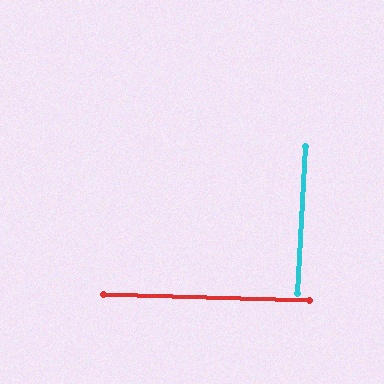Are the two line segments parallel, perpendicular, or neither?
Perpendicular — they meet at approximately 88°.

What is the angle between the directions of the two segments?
Approximately 88 degrees.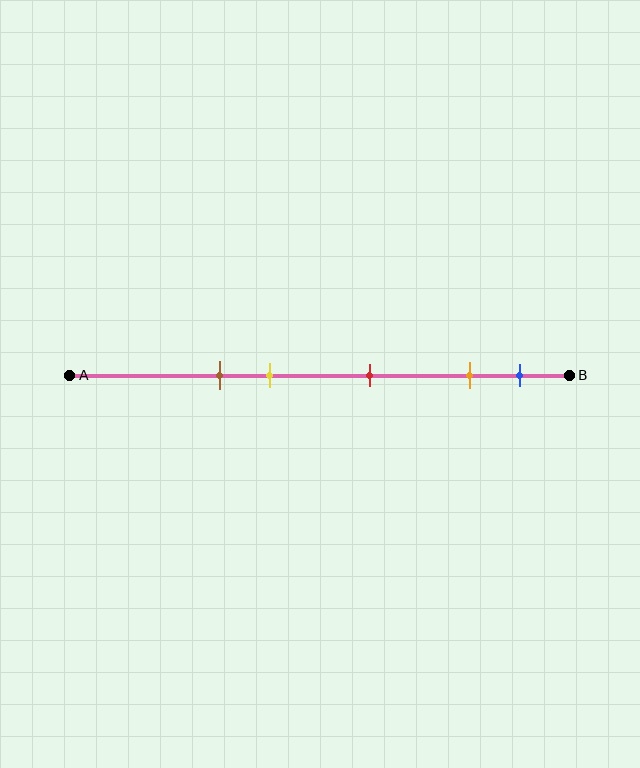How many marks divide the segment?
There are 5 marks dividing the segment.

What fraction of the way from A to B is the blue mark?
The blue mark is approximately 90% (0.9) of the way from A to B.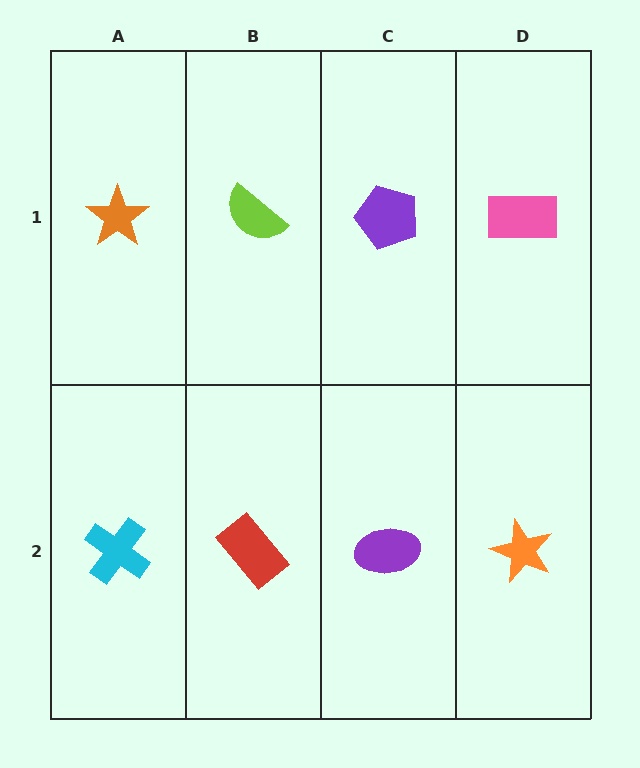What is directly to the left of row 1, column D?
A purple pentagon.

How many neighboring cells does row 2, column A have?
2.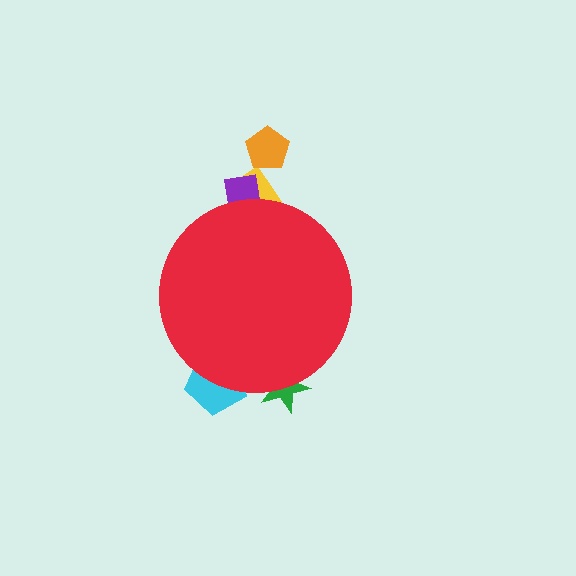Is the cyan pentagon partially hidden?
Yes, the cyan pentagon is partially hidden behind the red circle.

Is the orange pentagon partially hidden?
No, the orange pentagon is fully visible.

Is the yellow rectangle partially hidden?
Yes, the yellow rectangle is partially hidden behind the red circle.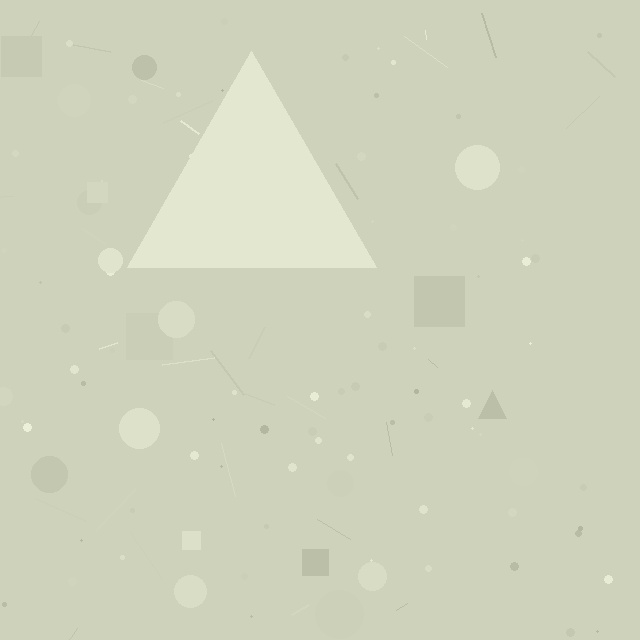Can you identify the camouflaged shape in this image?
The camouflaged shape is a triangle.